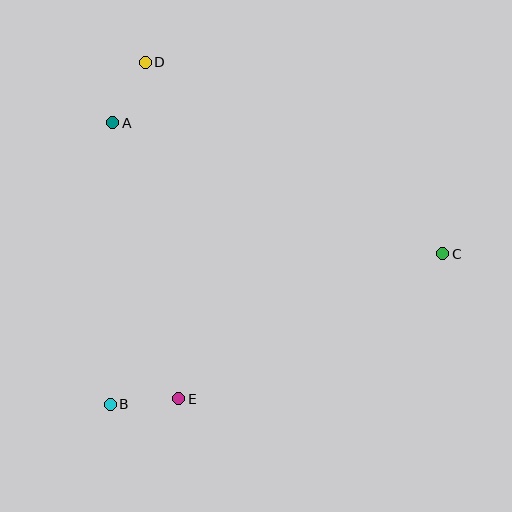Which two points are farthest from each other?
Points B and C are farthest from each other.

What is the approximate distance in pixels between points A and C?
The distance between A and C is approximately 355 pixels.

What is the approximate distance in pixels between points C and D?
The distance between C and D is approximately 354 pixels.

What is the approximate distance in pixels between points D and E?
The distance between D and E is approximately 339 pixels.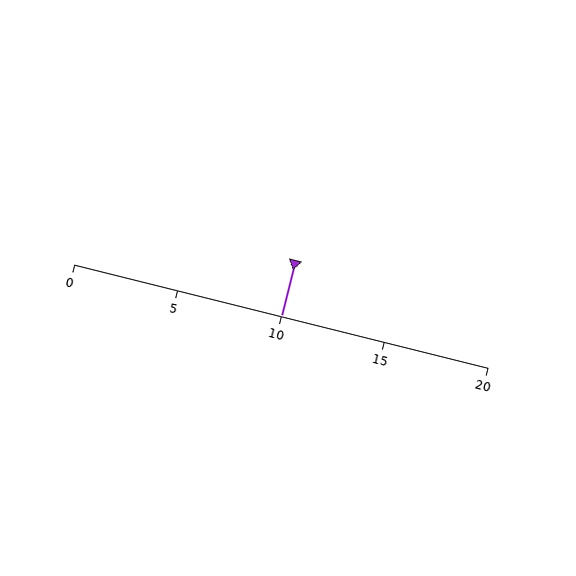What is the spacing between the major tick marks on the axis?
The major ticks are spaced 5 apart.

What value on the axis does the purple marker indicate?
The marker indicates approximately 10.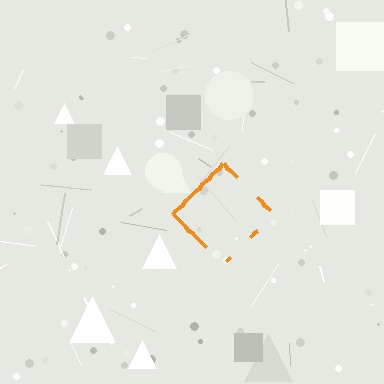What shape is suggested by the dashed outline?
The dashed outline suggests a diamond.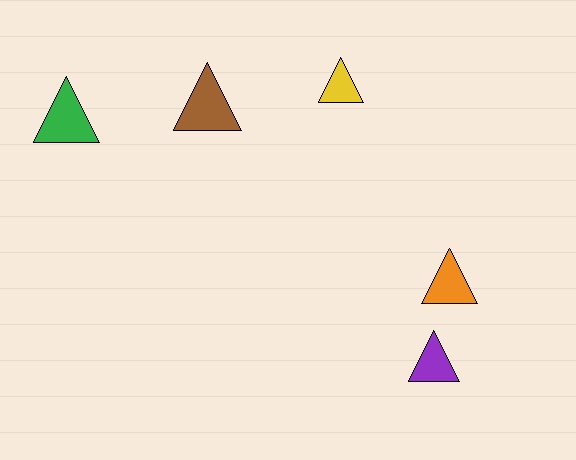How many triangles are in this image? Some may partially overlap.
There are 5 triangles.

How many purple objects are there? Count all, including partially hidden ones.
There is 1 purple object.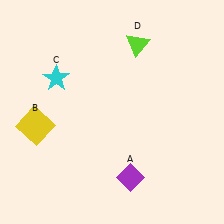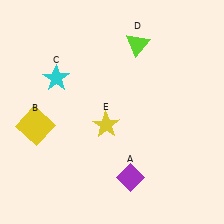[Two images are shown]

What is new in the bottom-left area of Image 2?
A yellow star (E) was added in the bottom-left area of Image 2.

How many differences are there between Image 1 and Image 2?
There is 1 difference between the two images.